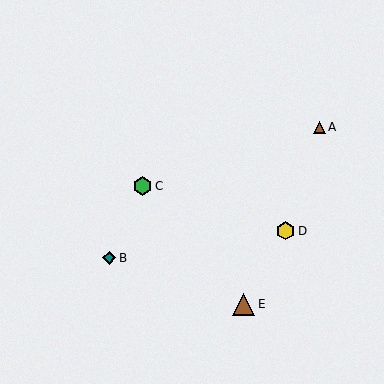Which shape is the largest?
The brown triangle (labeled E) is the largest.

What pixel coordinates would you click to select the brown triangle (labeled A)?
Click at (319, 127) to select the brown triangle A.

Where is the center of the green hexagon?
The center of the green hexagon is at (143, 186).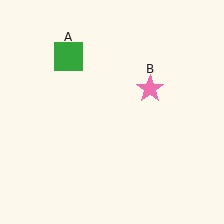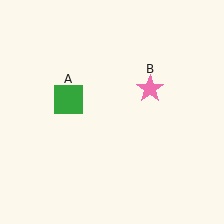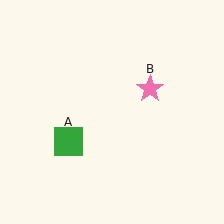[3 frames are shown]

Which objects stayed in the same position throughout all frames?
Pink star (object B) remained stationary.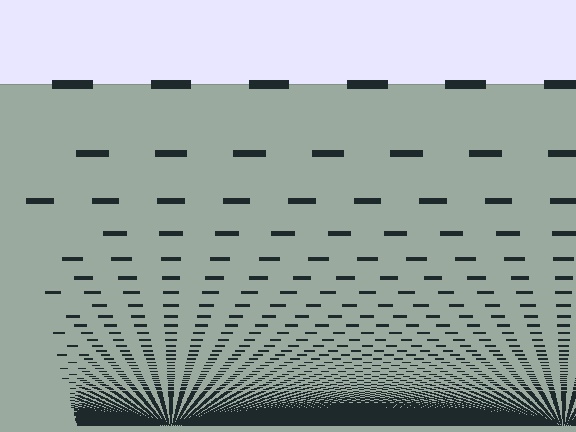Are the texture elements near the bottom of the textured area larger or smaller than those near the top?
Smaller. The gradient is inverted — elements near the bottom are smaller and denser.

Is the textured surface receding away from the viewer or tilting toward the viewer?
The surface appears to tilt toward the viewer. Texture elements get larger and sparser toward the top.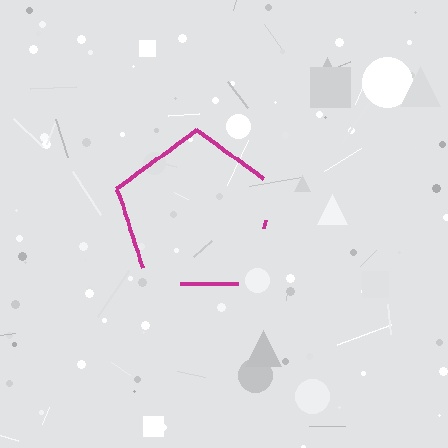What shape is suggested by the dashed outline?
The dashed outline suggests a pentagon.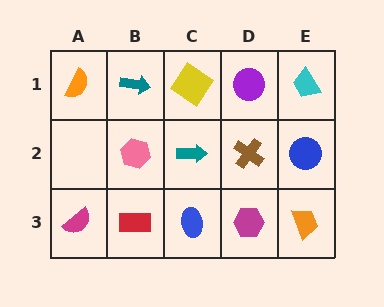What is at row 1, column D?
A purple circle.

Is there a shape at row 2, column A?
No, that cell is empty.